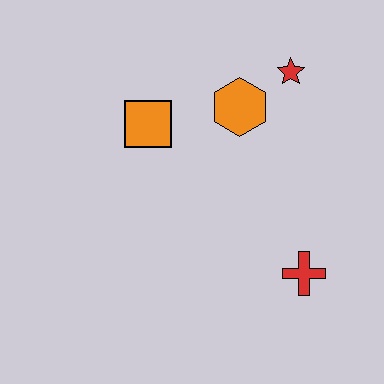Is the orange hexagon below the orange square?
No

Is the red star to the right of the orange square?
Yes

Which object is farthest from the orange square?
The red cross is farthest from the orange square.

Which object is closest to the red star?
The orange hexagon is closest to the red star.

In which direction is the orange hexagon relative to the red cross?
The orange hexagon is above the red cross.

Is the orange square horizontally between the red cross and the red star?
No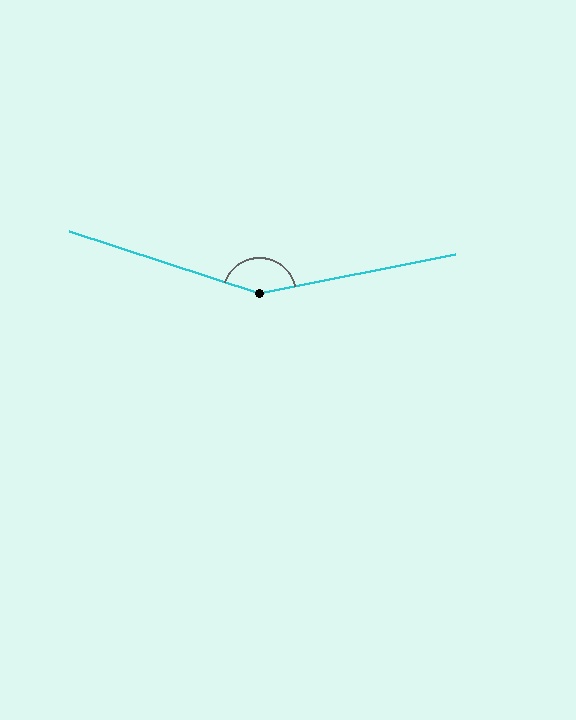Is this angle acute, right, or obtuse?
It is obtuse.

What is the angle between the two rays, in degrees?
Approximately 150 degrees.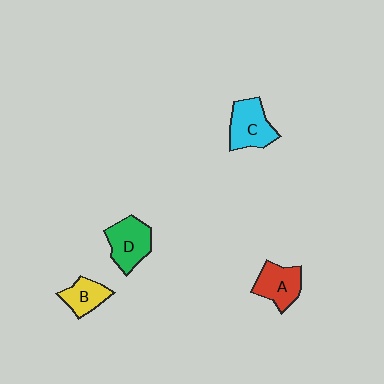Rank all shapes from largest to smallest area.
From largest to smallest: C (cyan), D (green), A (red), B (yellow).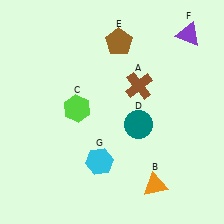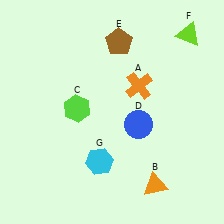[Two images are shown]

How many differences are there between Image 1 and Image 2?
There are 3 differences between the two images.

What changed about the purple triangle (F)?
In Image 1, F is purple. In Image 2, it changed to lime.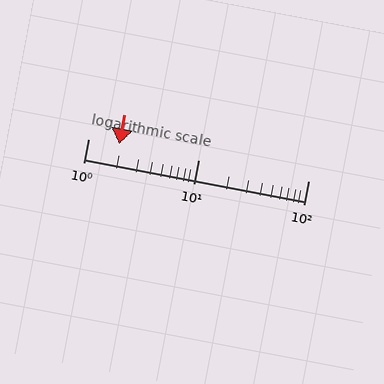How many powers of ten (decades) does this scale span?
The scale spans 2 decades, from 1 to 100.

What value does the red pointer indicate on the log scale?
The pointer indicates approximately 1.9.